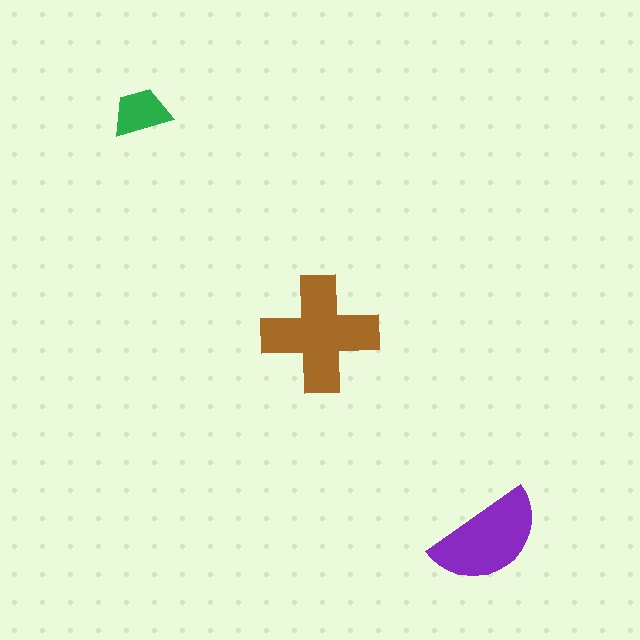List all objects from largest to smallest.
The brown cross, the purple semicircle, the green trapezoid.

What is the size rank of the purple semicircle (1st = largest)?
2nd.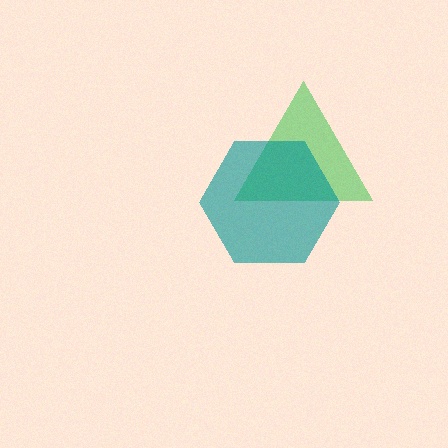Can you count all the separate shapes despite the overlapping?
Yes, there are 2 separate shapes.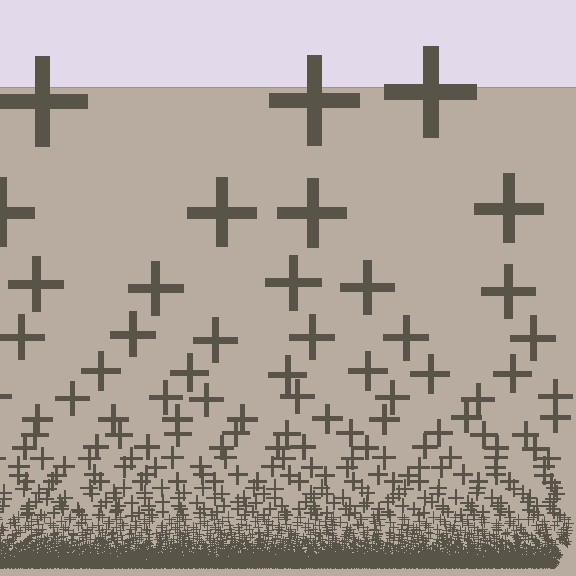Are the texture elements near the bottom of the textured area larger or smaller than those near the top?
Smaller. The gradient is inverted — elements near the bottom are smaller and denser.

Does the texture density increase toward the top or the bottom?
Density increases toward the bottom.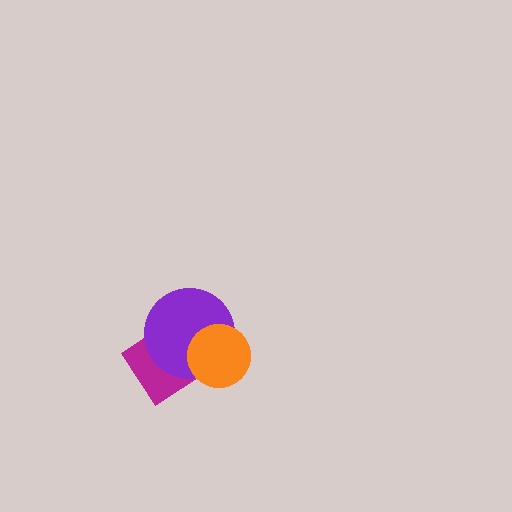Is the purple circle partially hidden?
Yes, it is partially covered by another shape.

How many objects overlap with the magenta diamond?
2 objects overlap with the magenta diamond.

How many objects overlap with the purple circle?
2 objects overlap with the purple circle.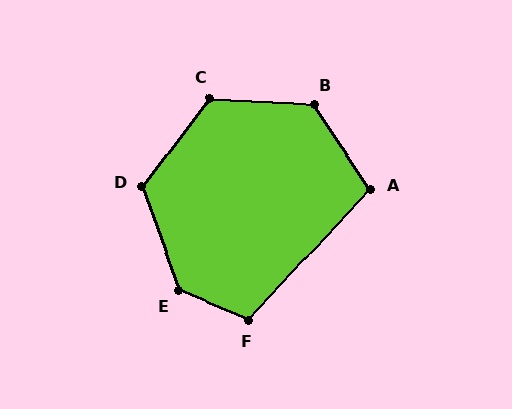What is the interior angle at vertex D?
Approximately 123 degrees (obtuse).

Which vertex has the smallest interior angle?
A, at approximately 103 degrees.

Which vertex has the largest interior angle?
E, at approximately 132 degrees.